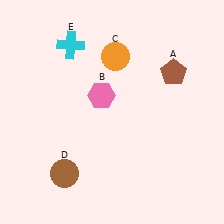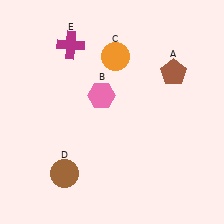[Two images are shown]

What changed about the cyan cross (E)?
In Image 1, E is cyan. In Image 2, it changed to magenta.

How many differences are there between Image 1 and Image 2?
There is 1 difference between the two images.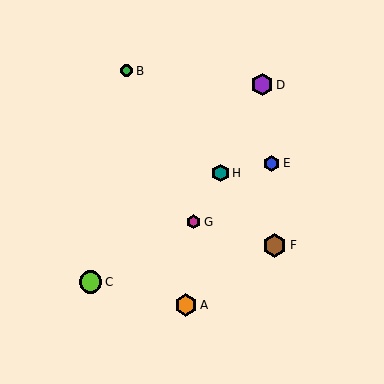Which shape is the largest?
The brown hexagon (labeled F) is the largest.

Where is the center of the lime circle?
The center of the lime circle is at (90, 282).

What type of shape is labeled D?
Shape D is a purple hexagon.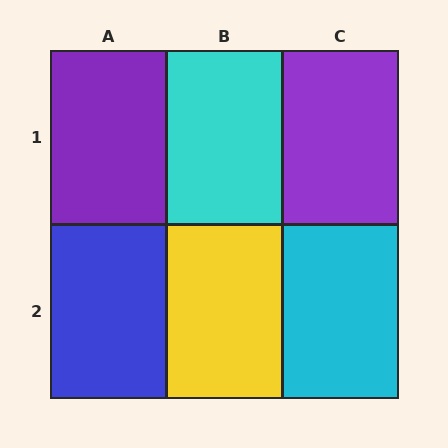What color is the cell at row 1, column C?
Purple.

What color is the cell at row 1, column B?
Cyan.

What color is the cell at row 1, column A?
Purple.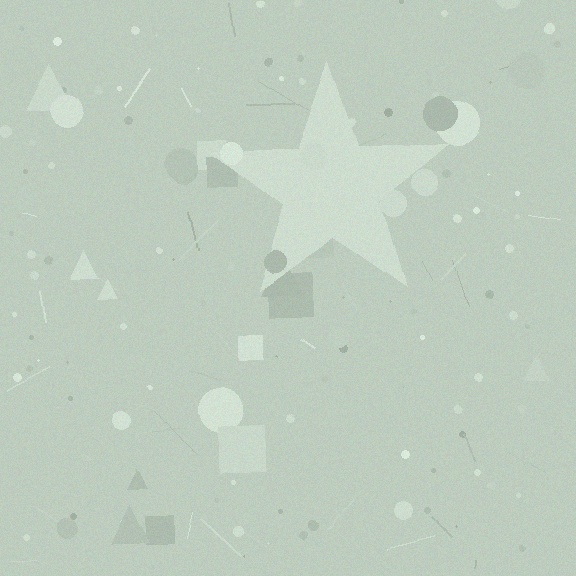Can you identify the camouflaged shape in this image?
The camouflaged shape is a star.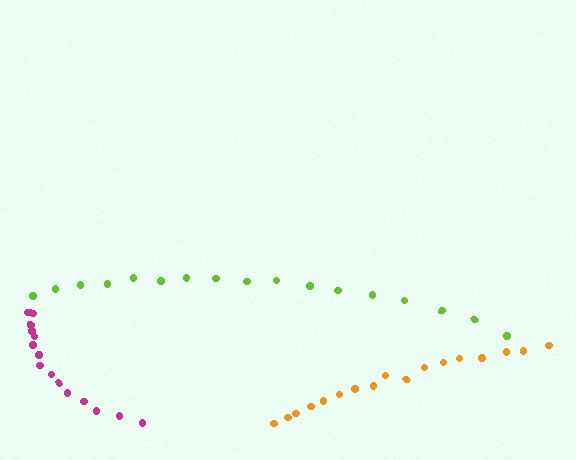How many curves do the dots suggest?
There are 3 distinct paths.